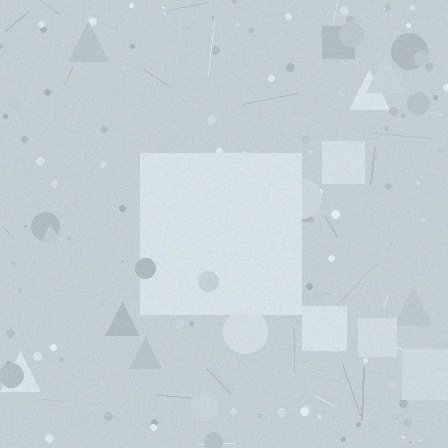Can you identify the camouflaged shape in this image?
The camouflaged shape is a square.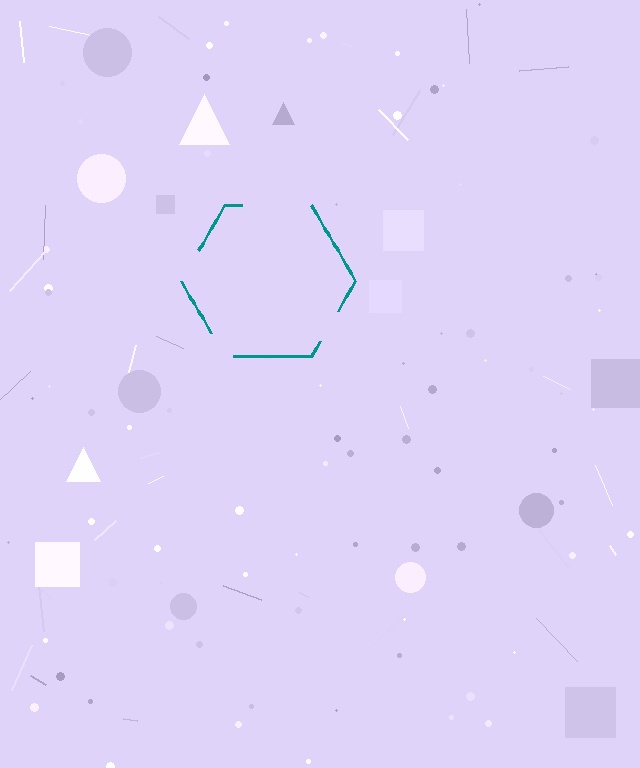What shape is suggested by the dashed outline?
The dashed outline suggests a hexagon.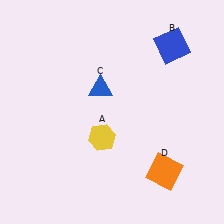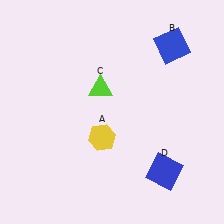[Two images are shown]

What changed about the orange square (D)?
In Image 1, D is orange. In Image 2, it changed to blue.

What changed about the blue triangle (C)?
In Image 1, C is blue. In Image 2, it changed to lime.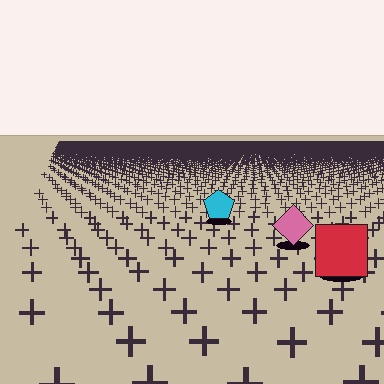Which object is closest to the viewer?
The red square is closest. The texture marks near it are larger and more spread out.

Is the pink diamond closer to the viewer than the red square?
No. The red square is closer — you can tell from the texture gradient: the ground texture is coarser near it.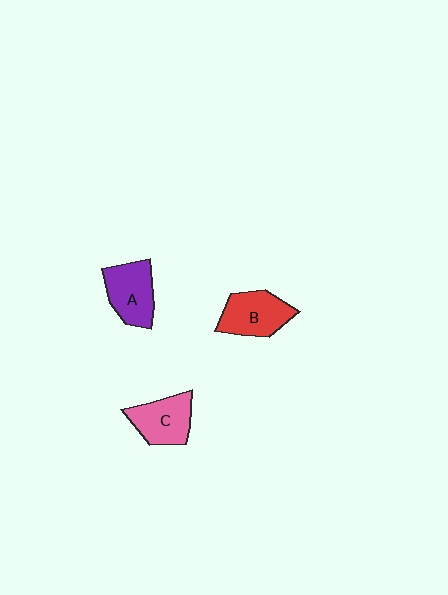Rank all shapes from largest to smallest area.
From largest to smallest: A (purple), B (red), C (pink).